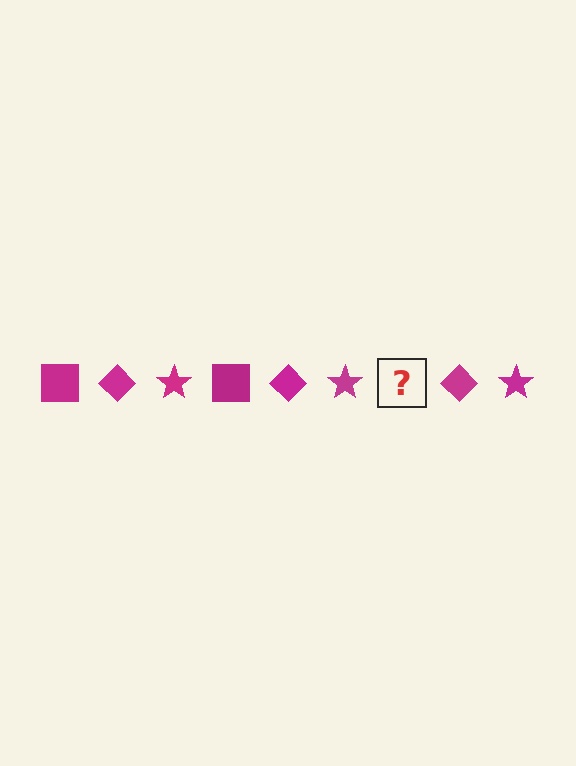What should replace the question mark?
The question mark should be replaced with a magenta square.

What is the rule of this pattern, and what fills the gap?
The rule is that the pattern cycles through square, diamond, star shapes in magenta. The gap should be filled with a magenta square.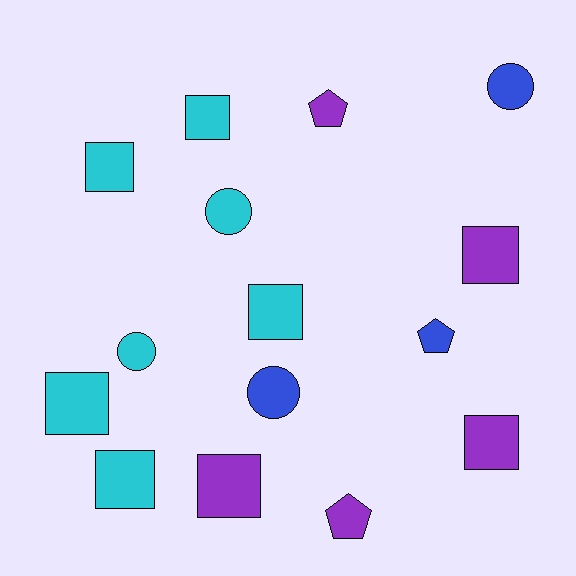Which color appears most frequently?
Cyan, with 7 objects.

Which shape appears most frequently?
Square, with 8 objects.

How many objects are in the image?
There are 15 objects.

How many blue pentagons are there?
There is 1 blue pentagon.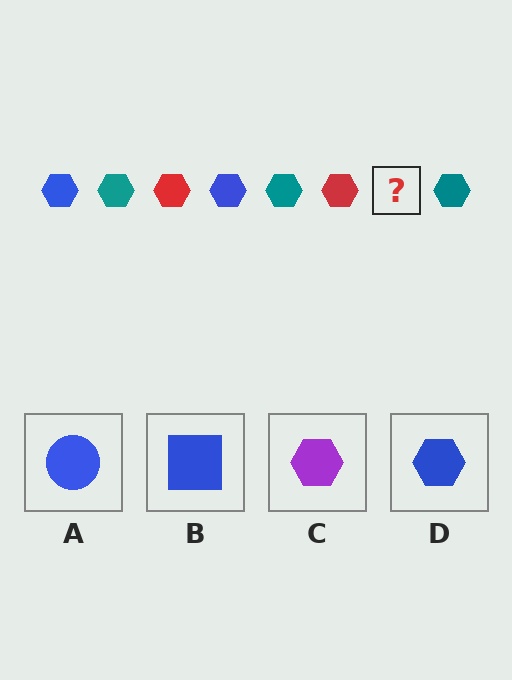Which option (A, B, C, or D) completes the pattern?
D.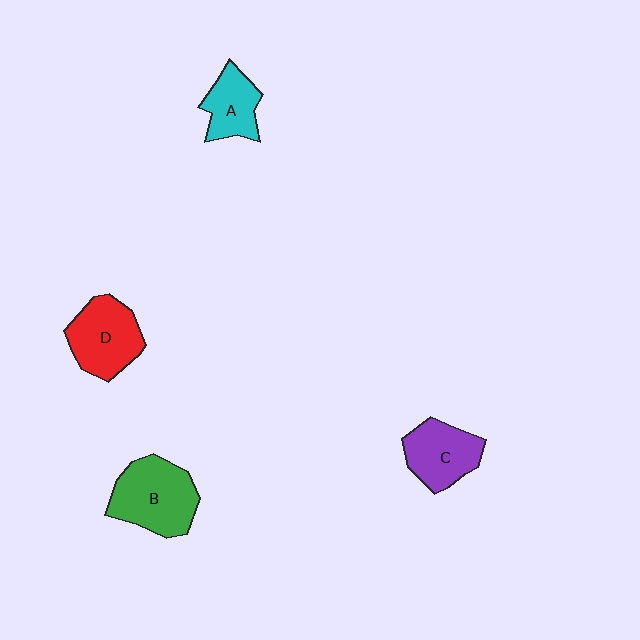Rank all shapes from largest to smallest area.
From largest to smallest: B (green), D (red), C (purple), A (cyan).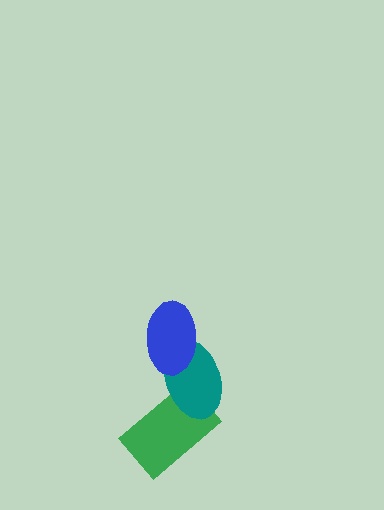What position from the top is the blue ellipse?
The blue ellipse is 1st from the top.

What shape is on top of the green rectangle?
The teal ellipse is on top of the green rectangle.